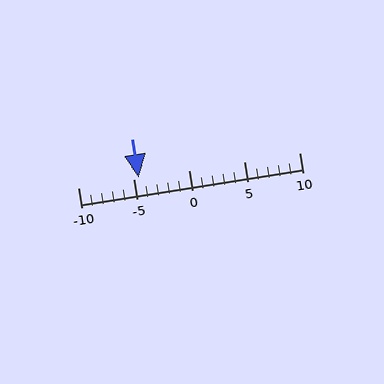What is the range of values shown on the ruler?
The ruler shows values from -10 to 10.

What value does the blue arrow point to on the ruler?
The blue arrow points to approximately -4.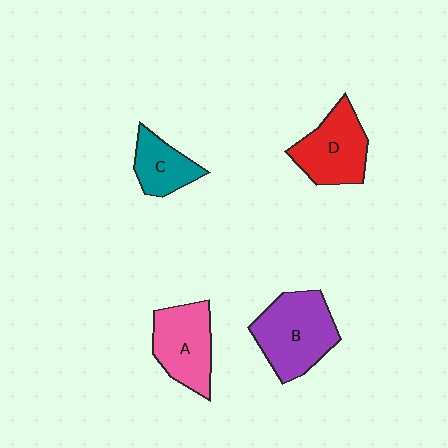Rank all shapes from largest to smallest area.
From largest to smallest: B (purple), D (red), A (pink), C (teal).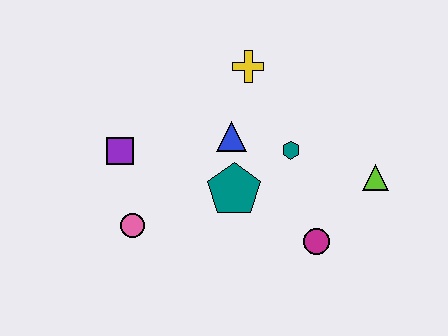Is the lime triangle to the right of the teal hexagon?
Yes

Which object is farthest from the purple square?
The lime triangle is farthest from the purple square.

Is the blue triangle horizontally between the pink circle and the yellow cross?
Yes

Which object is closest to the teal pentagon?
The blue triangle is closest to the teal pentagon.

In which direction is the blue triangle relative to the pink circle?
The blue triangle is to the right of the pink circle.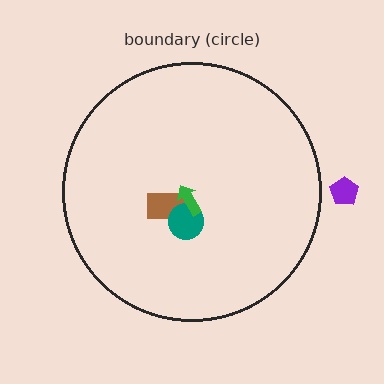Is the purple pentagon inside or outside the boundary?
Outside.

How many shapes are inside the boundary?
3 inside, 1 outside.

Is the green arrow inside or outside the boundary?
Inside.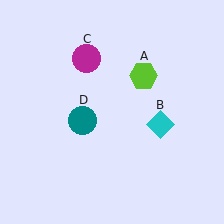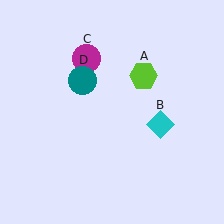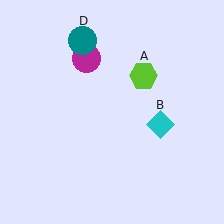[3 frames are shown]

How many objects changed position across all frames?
1 object changed position: teal circle (object D).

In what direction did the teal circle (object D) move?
The teal circle (object D) moved up.